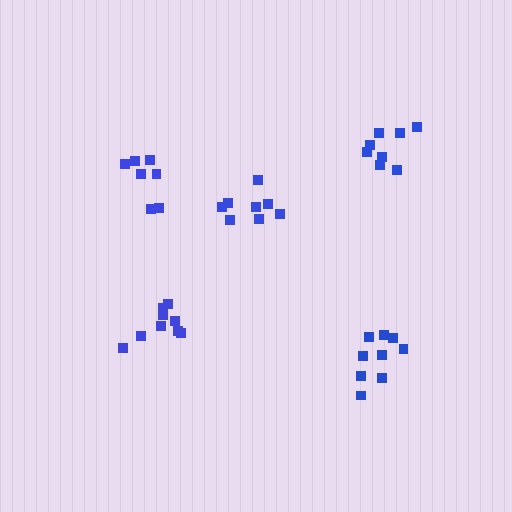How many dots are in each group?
Group 1: 9 dots, Group 2: 9 dots, Group 3: 8 dots, Group 4: 7 dots, Group 5: 8 dots (41 total).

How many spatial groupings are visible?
There are 5 spatial groupings.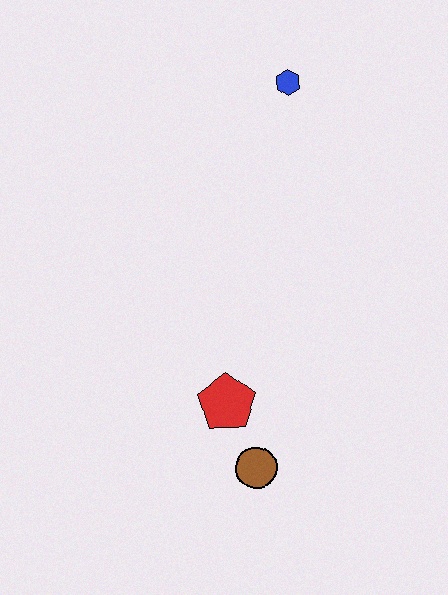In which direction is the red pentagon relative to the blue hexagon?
The red pentagon is below the blue hexagon.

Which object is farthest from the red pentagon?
The blue hexagon is farthest from the red pentagon.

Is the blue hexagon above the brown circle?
Yes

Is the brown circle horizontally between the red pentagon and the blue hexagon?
Yes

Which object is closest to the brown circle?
The red pentagon is closest to the brown circle.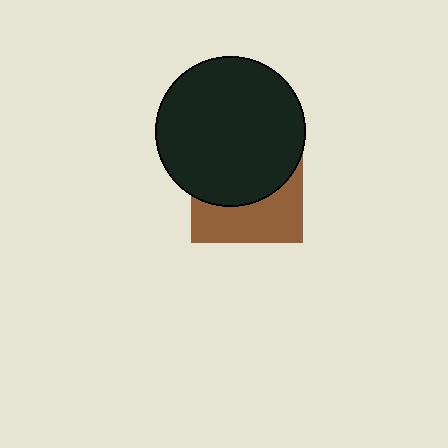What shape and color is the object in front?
The object in front is a black circle.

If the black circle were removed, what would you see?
You would see the complete brown square.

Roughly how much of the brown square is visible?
A small part of it is visible (roughly 41%).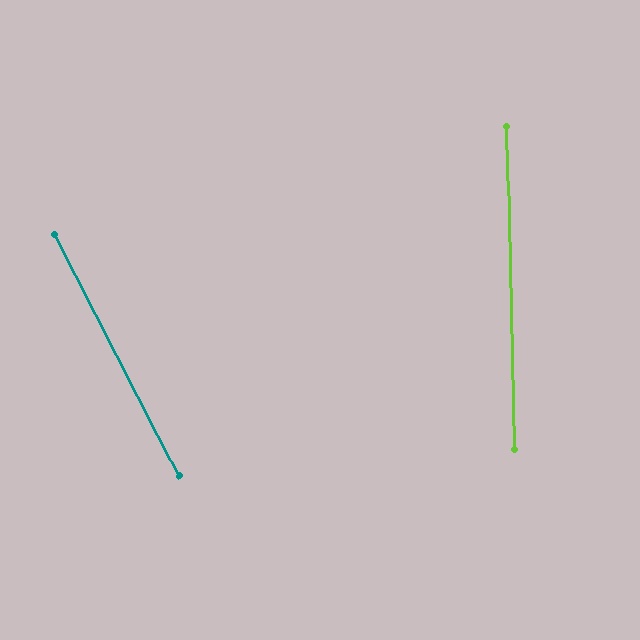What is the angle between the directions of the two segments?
Approximately 26 degrees.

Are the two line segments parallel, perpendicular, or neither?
Neither parallel nor perpendicular — they differ by about 26°.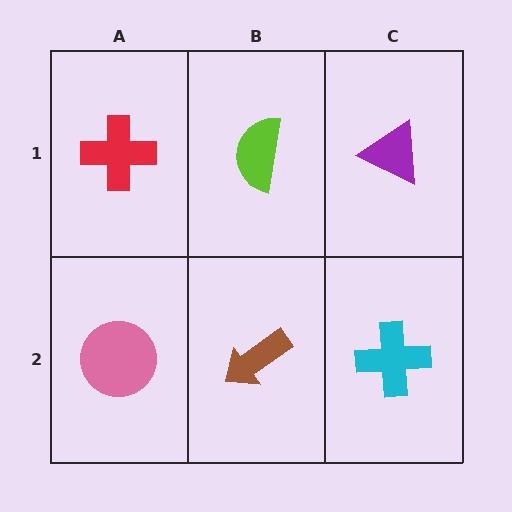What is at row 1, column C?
A purple triangle.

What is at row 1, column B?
A lime semicircle.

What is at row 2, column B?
A brown arrow.